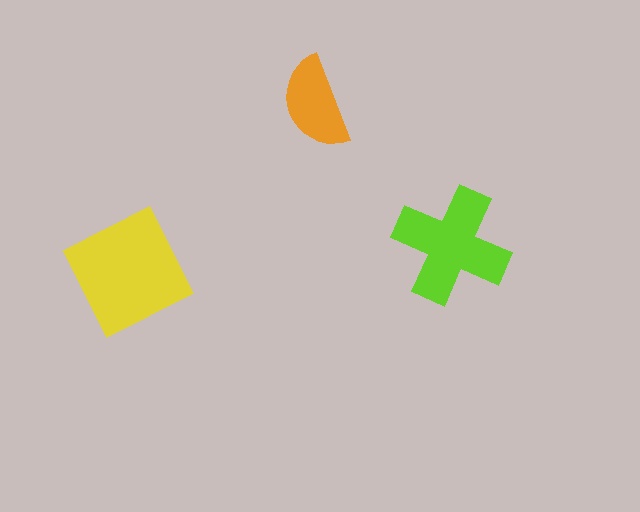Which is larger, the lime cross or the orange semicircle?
The lime cross.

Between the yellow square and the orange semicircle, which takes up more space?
The yellow square.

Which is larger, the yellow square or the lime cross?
The yellow square.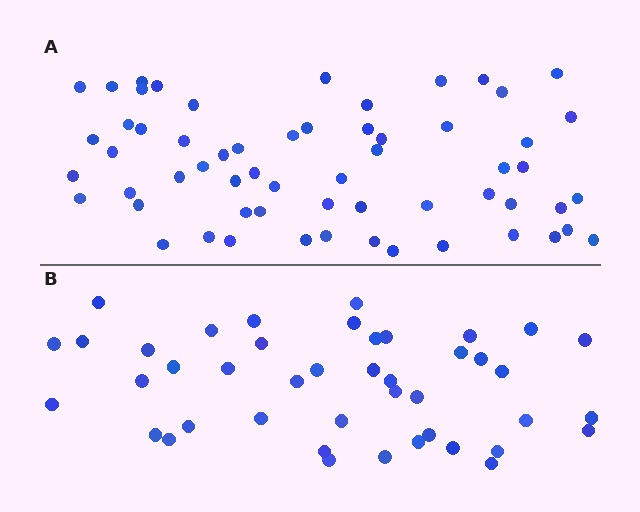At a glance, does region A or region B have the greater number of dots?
Region A (the top region) has more dots.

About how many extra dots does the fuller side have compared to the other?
Region A has approximately 15 more dots than region B.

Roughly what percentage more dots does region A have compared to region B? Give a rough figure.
About 40% more.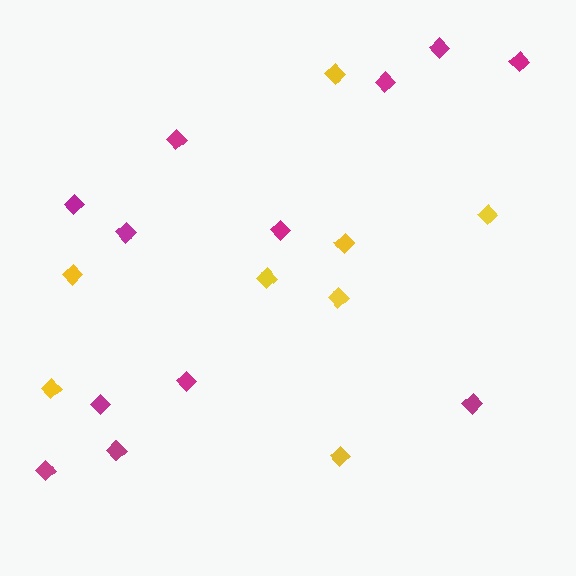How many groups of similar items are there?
There are 2 groups: one group of yellow diamonds (8) and one group of magenta diamonds (12).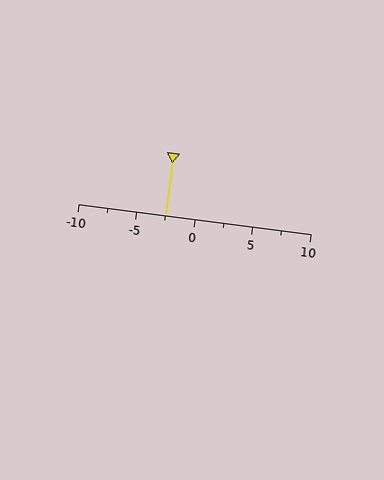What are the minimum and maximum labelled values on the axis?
The axis runs from -10 to 10.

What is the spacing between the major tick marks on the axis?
The major ticks are spaced 5 apart.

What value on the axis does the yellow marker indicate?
The marker indicates approximately -2.5.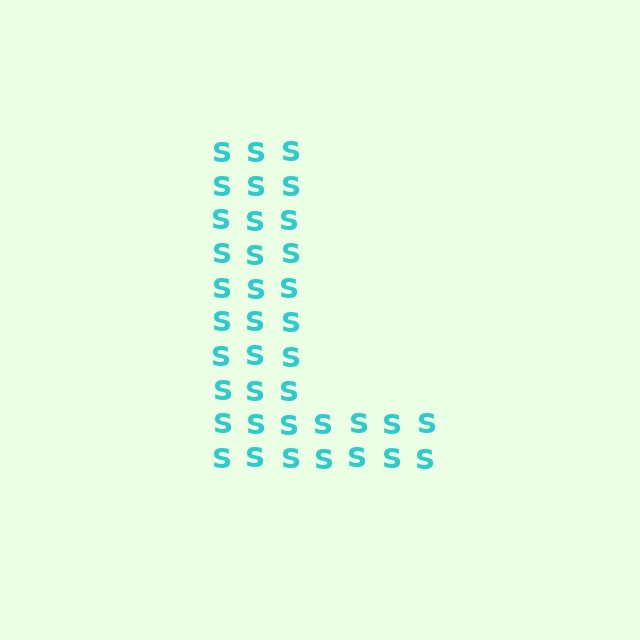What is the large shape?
The large shape is the letter L.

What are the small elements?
The small elements are letter S's.